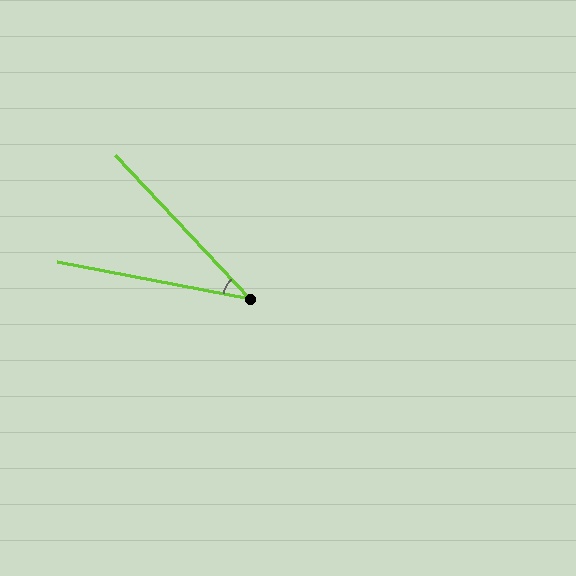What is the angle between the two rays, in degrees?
Approximately 36 degrees.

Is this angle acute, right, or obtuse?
It is acute.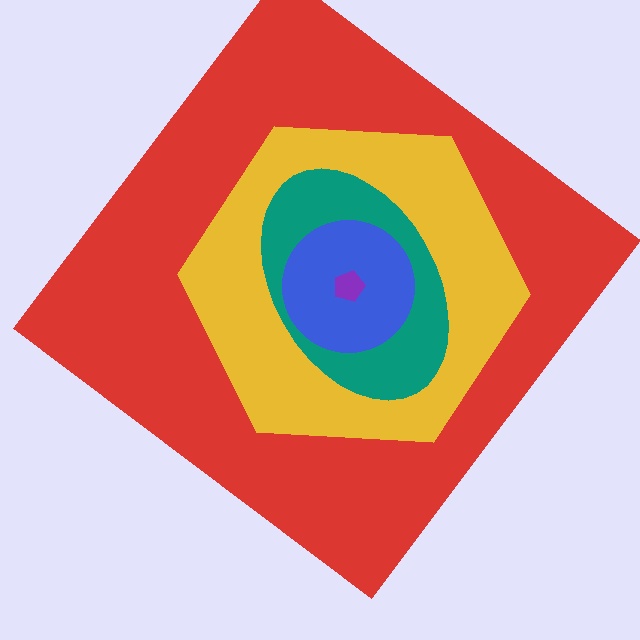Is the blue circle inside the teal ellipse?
Yes.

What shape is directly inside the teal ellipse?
The blue circle.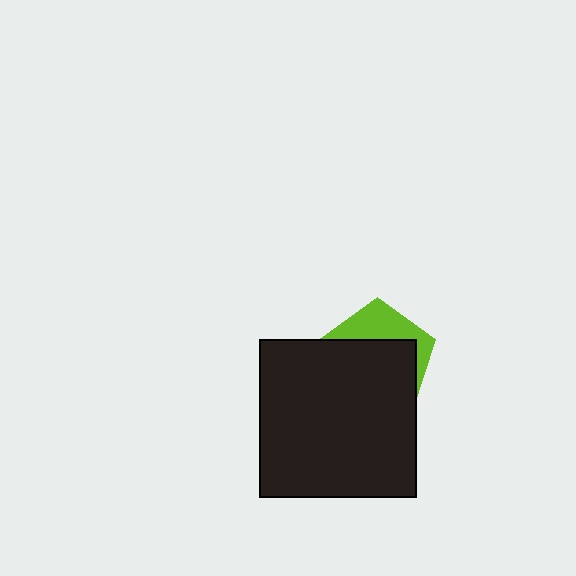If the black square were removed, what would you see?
You would see the complete lime pentagon.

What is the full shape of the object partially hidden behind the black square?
The partially hidden object is a lime pentagon.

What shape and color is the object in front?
The object in front is a black square.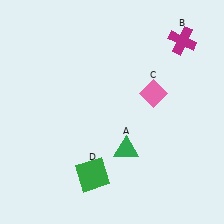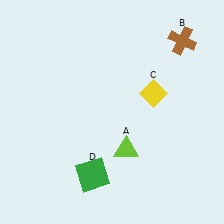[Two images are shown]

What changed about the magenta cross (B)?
In Image 1, B is magenta. In Image 2, it changed to brown.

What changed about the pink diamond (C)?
In Image 1, C is pink. In Image 2, it changed to yellow.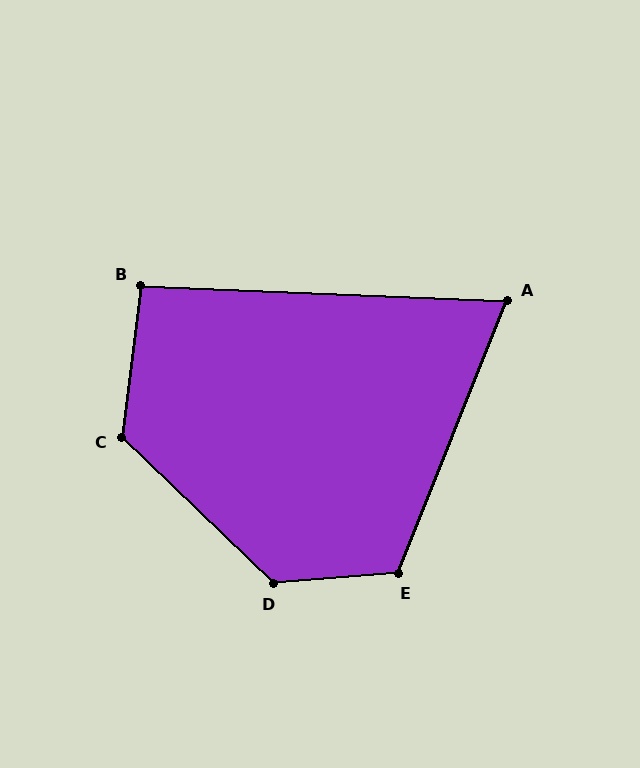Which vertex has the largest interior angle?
D, at approximately 131 degrees.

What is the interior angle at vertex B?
Approximately 95 degrees (approximately right).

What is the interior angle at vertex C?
Approximately 127 degrees (obtuse).